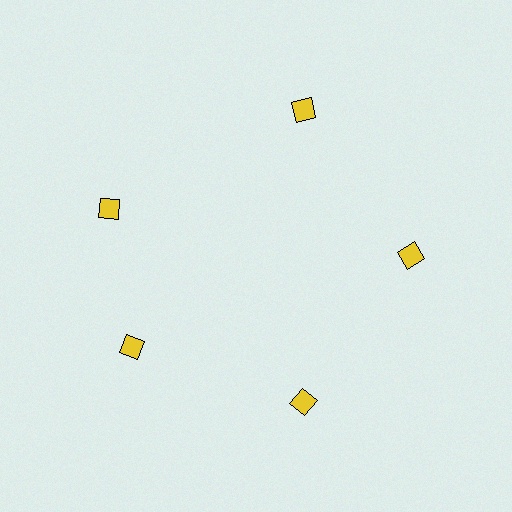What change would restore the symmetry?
The symmetry would be restored by rotating it back into even spacing with its neighbors so that all 5 squares sit at equal angles and equal distance from the center.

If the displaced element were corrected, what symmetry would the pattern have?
It would have 5-fold rotational symmetry — the pattern would map onto itself every 72 degrees.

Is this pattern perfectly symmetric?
No. The 5 yellow squares are arranged in a ring, but one element near the 10 o'clock position is rotated out of alignment along the ring, breaking the 5-fold rotational symmetry.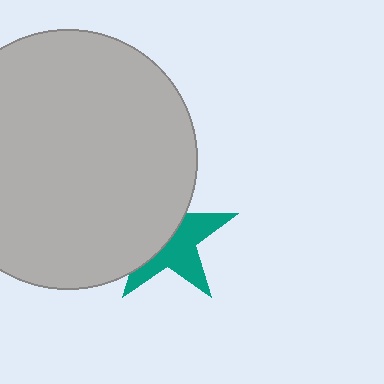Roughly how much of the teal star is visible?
About half of it is visible (roughly 50%).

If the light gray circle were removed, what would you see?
You would see the complete teal star.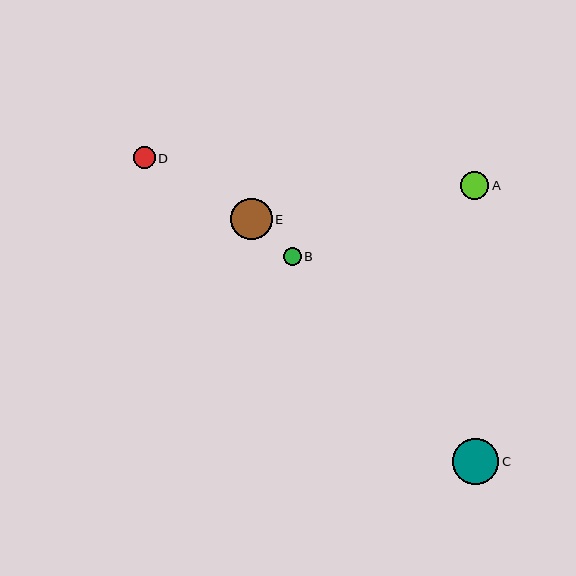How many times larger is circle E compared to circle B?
Circle E is approximately 2.3 times the size of circle B.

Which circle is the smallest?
Circle B is the smallest with a size of approximately 18 pixels.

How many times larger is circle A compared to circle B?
Circle A is approximately 1.5 times the size of circle B.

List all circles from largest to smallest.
From largest to smallest: C, E, A, D, B.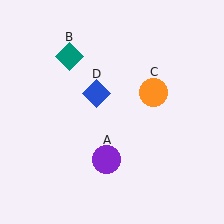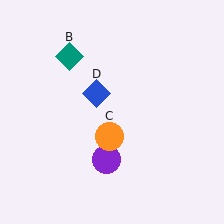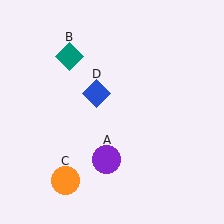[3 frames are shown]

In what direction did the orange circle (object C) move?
The orange circle (object C) moved down and to the left.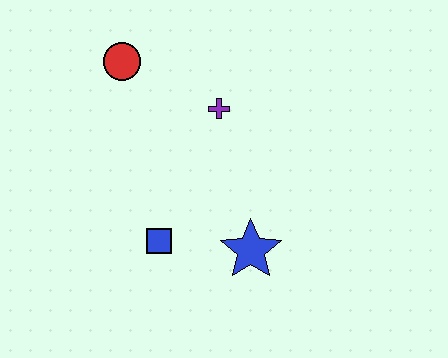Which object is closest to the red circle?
The purple cross is closest to the red circle.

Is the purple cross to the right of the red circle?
Yes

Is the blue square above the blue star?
Yes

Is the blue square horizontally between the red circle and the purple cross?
Yes